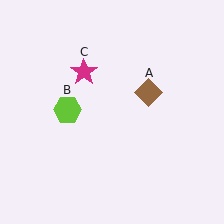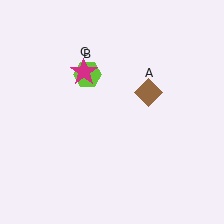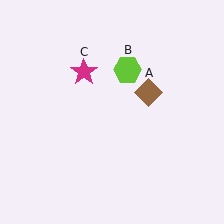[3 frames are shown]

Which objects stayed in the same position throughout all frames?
Brown diamond (object A) and magenta star (object C) remained stationary.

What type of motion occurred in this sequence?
The lime hexagon (object B) rotated clockwise around the center of the scene.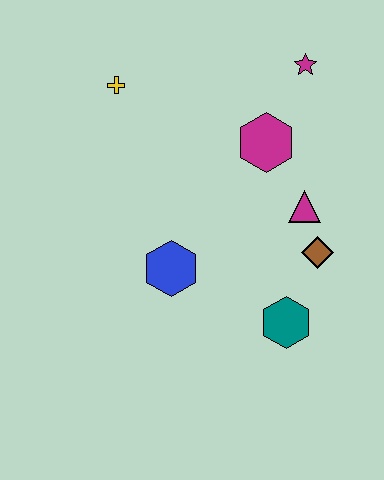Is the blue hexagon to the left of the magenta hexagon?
Yes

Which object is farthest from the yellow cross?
The teal hexagon is farthest from the yellow cross.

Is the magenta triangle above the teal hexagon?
Yes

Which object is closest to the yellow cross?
The magenta hexagon is closest to the yellow cross.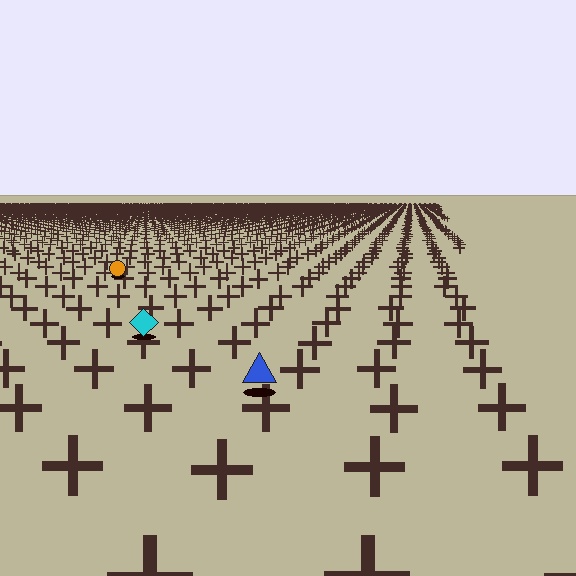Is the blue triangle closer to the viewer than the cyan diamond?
Yes. The blue triangle is closer — you can tell from the texture gradient: the ground texture is coarser near it.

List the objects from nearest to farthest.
From nearest to farthest: the blue triangle, the cyan diamond, the orange circle.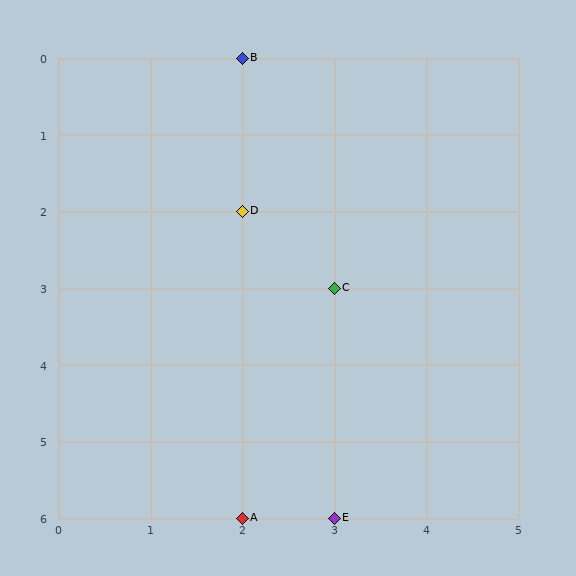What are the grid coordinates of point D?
Point D is at grid coordinates (2, 2).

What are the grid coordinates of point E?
Point E is at grid coordinates (3, 6).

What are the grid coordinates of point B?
Point B is at grid coordinates (2, 0).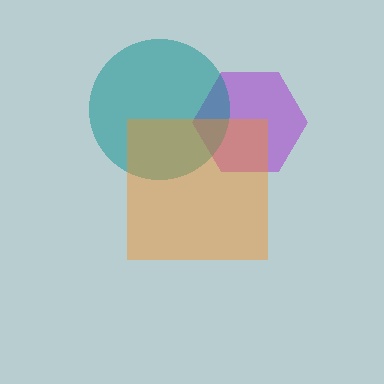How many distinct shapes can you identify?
There are 3 distinct shapes: a purple hexagon, a teal circle, an orange square.